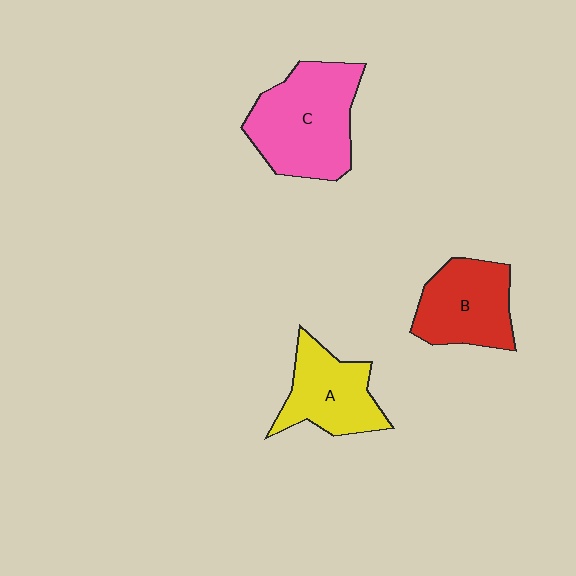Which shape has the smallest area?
Shape A (yellow).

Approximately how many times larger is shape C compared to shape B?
Approximately 1.4 times.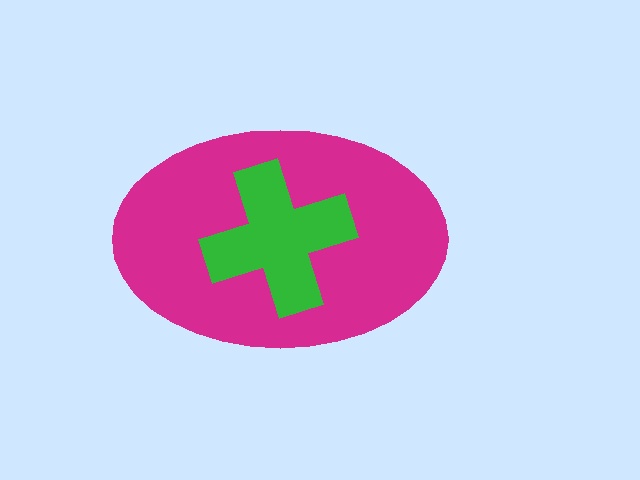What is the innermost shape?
The green cross.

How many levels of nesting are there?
2.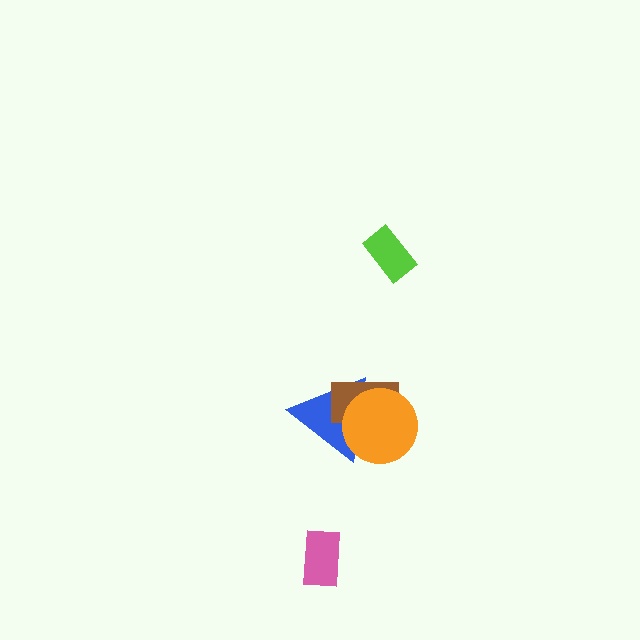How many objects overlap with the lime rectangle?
0 objects overlap with the lime rectangle.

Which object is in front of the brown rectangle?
The orange circle is in front of the brown rectangle.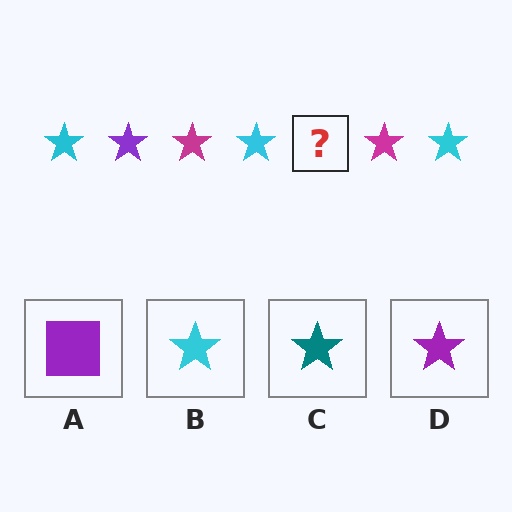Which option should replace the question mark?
Option D.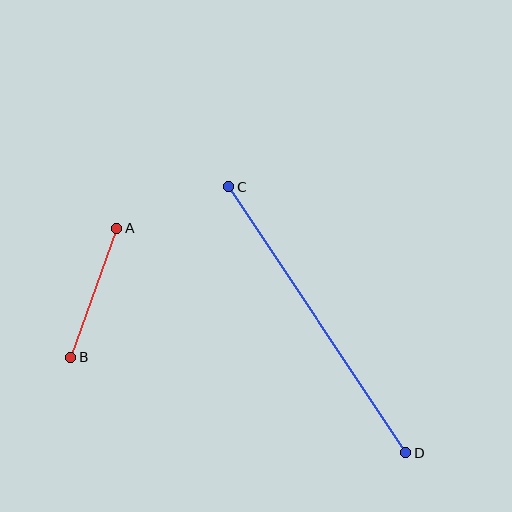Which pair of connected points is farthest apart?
Points C and D are farthest apart.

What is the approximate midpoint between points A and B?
The midpoint is at approximately (94, 293) pixels.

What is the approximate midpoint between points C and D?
The midpoint is at approximately (317, 320) pixels.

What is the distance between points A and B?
The distance is approximately 137 pixels.